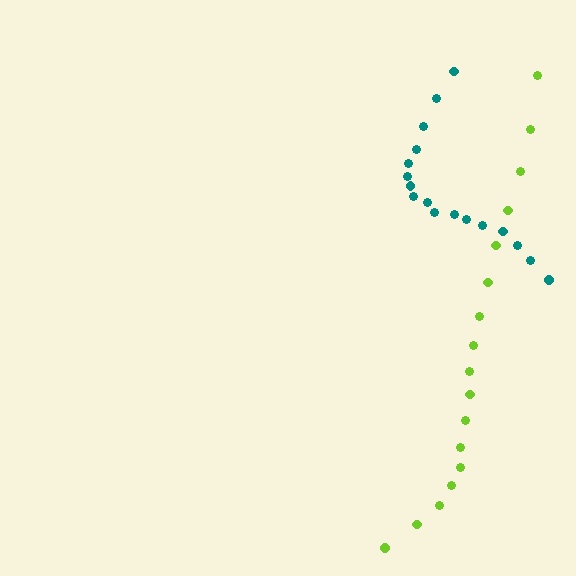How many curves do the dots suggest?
There are 2 distinct paths.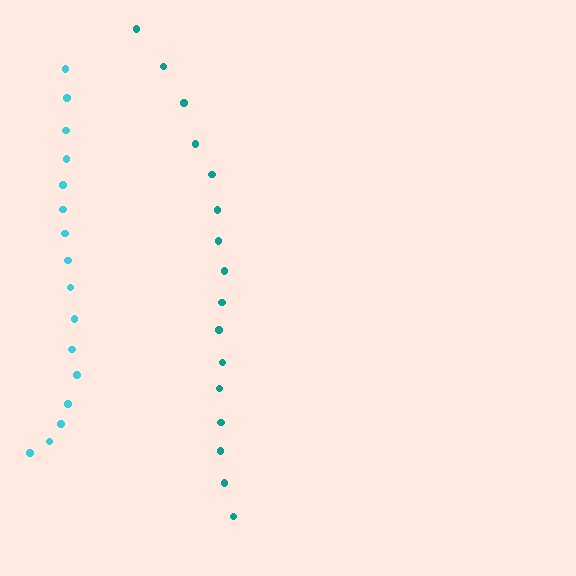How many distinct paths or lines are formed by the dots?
There are 2 distinct paths.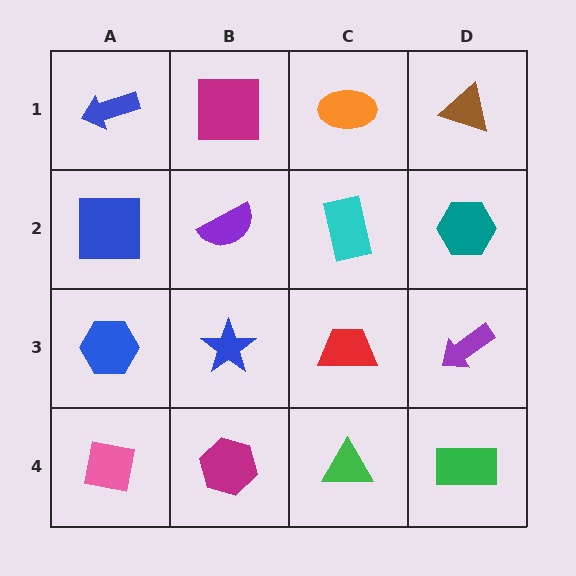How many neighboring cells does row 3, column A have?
3.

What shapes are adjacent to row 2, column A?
A blue arrow (row 1, column A), a blue hexagon (row 3, column A), a purple semicircle (row 2, column B).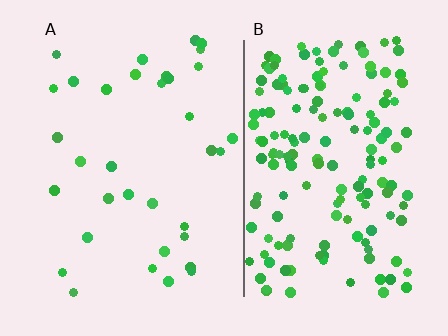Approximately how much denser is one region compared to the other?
Approximately 4.8× — region B over region A.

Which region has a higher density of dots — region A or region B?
B (the right).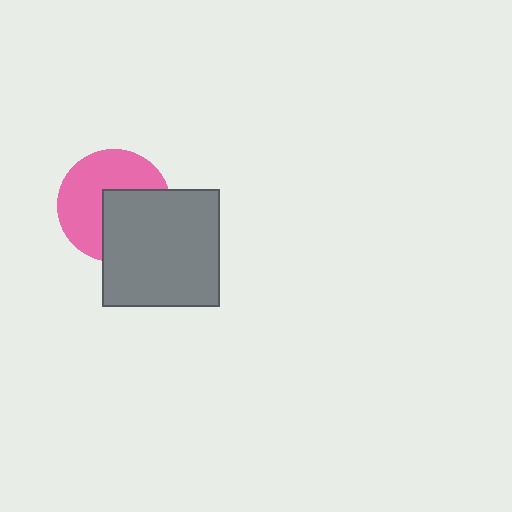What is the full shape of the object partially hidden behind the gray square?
The partially hidden object is a pink circle.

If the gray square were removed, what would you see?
You would see the complete pink circle.